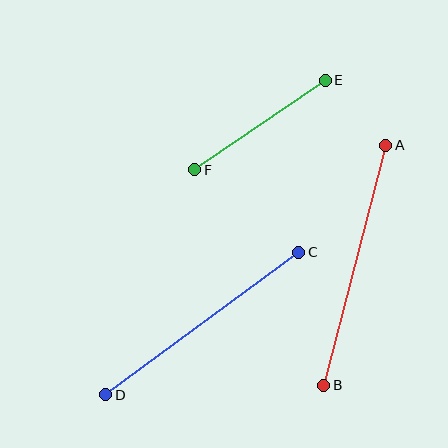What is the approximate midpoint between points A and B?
The midpoint is at approximately (355, 265) pixels.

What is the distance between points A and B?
The distance is approximately 248 pixels.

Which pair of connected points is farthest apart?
Points A and B are farthest apart.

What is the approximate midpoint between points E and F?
The midpoint is at approximately (260, 125) pixels.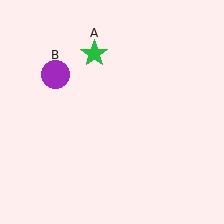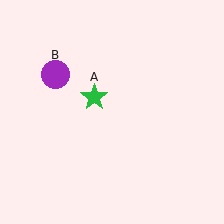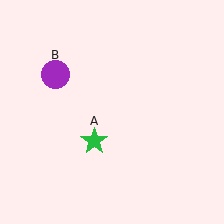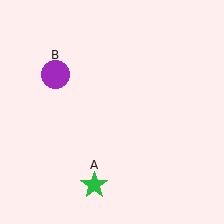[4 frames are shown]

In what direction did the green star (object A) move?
The green star (object A) moved down.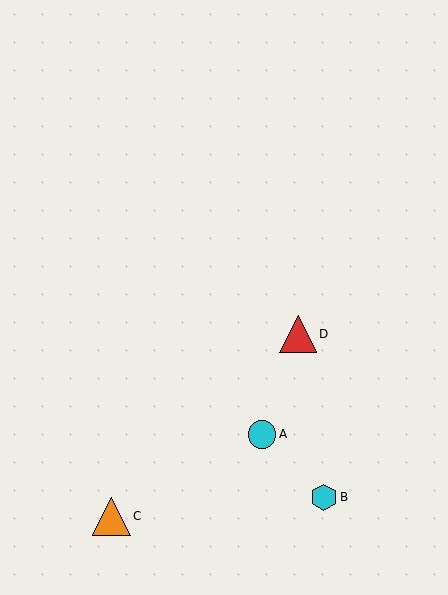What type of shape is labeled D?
Shape D is a red triangle.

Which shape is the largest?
The orange triangle (labeled C) is the largest.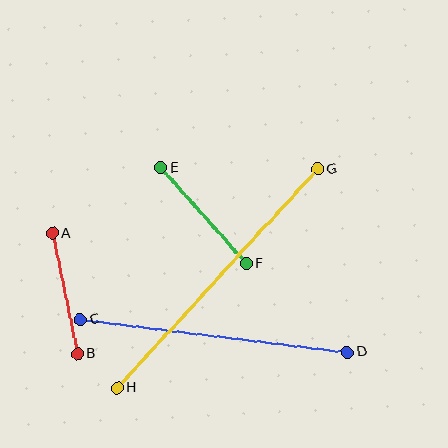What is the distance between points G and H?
The distance is approximately 297 pixels.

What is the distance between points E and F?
The distance is approximately 128 pixels.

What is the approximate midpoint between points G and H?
The midpoint is at approximately (217, 279) pixels.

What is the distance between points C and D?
The distance is approximately 269 pixels.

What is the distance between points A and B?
The distance is approximately 123 pixels.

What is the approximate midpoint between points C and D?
The midpoint is at approximately (214, 336) pixels.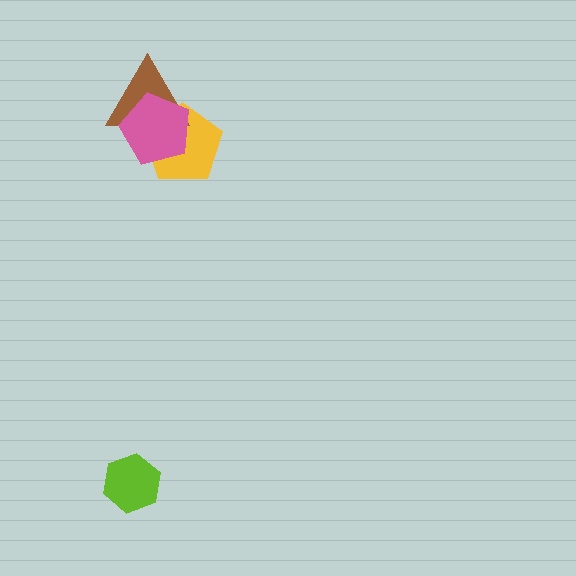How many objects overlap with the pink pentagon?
2 objects overlap with the pink pentagon.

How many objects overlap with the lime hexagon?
0 objects overlap with the lime hexagon.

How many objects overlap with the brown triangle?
2 objects overlap with the brown triangle.